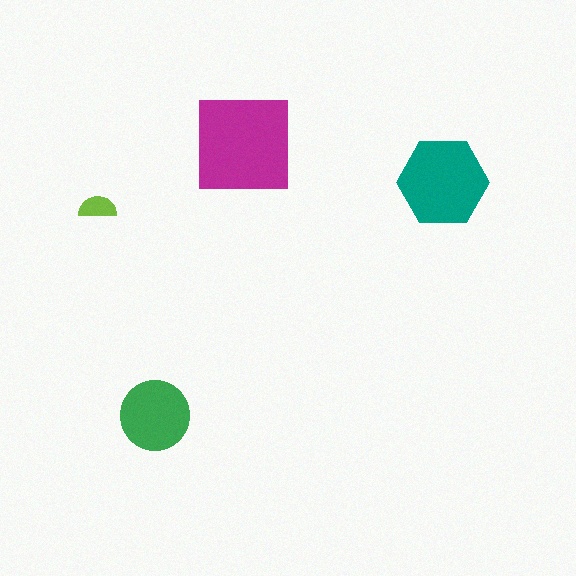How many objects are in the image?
There are 4 objects in the image.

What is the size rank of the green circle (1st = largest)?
3rd.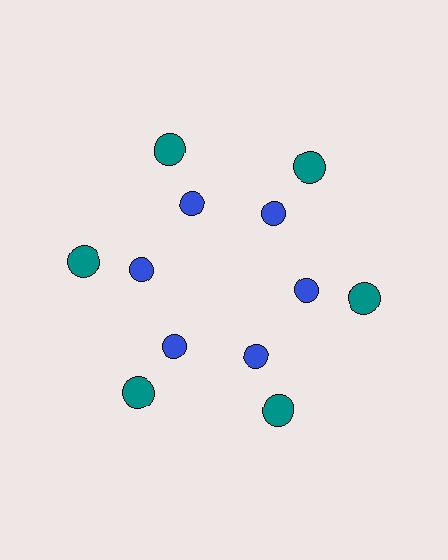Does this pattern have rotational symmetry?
Yes, this pattern has 6-fold rotational symmetry. It looks the same after rotating 60 degrees around the center.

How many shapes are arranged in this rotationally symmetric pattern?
There are 12 shapes, arranged in 6 groups of 2.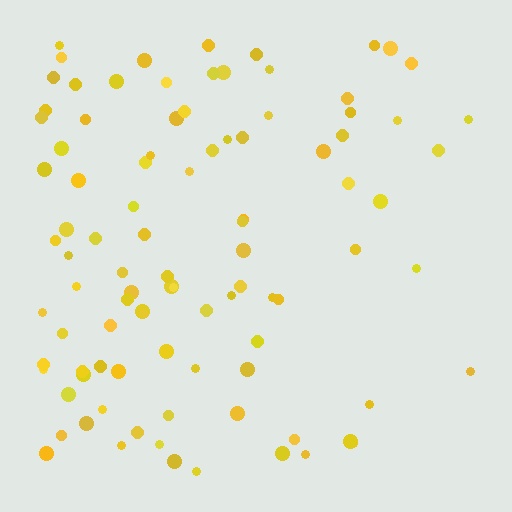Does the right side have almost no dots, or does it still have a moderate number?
Still a moderate number, just noticeably fewer than the left.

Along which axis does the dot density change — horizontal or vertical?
Horizontal.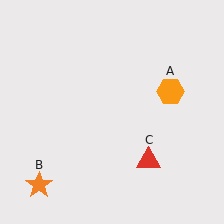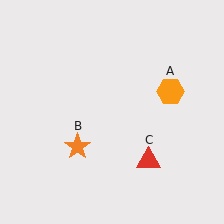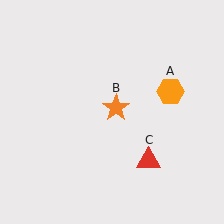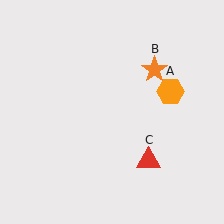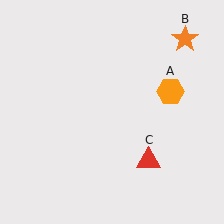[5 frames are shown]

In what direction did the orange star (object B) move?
The orange star (object B) moved up and to the right.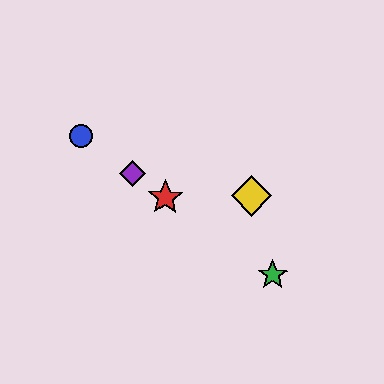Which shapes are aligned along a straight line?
The red star, the blue circle, the green star, the purple diamond are aligned along a straight line.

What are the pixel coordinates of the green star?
The green star is at (272, 275).